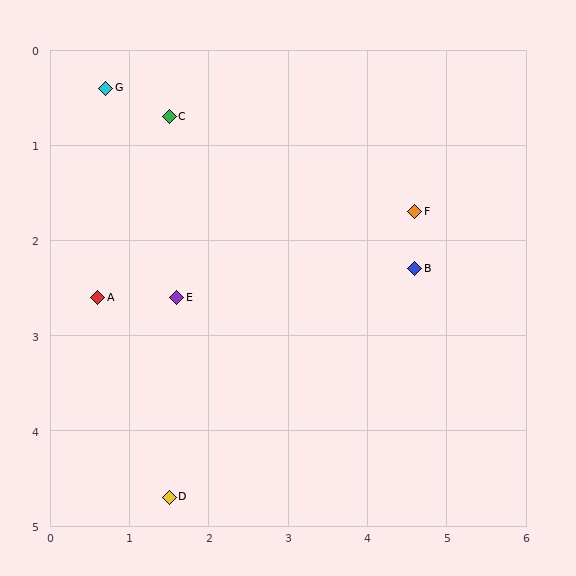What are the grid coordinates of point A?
Point A is at approximately (0.6, 2.6).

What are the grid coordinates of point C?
Point C is at approximately (1.5, 0.7).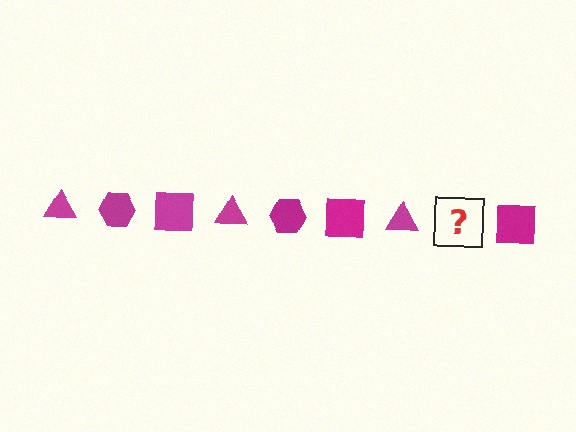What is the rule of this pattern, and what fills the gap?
The rule is that the pattern cycles through triangle, hexagon, square shapes in magenta. The gap should be filled with a magenta hexagon.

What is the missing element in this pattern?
The missing element is a magenta hexagon.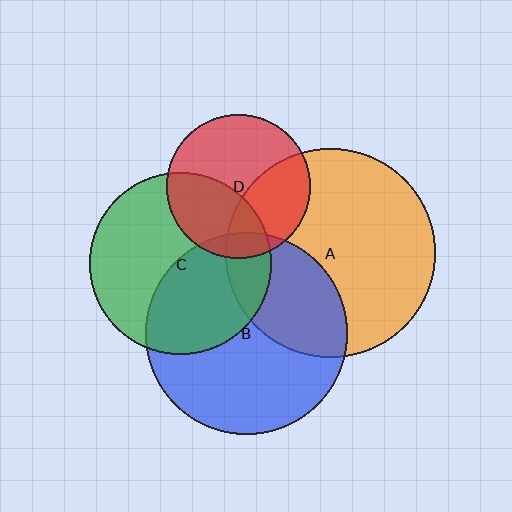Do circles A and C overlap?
Yes.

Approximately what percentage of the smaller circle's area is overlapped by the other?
Approximately 15%.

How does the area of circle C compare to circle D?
Approximately 1.6 times.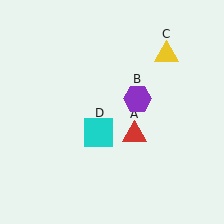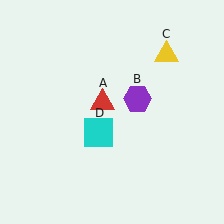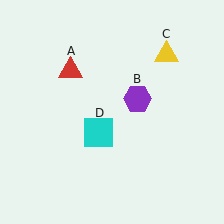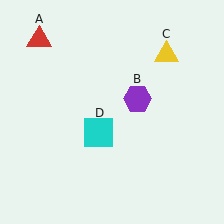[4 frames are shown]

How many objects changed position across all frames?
1 object changed position: red triangle (object A).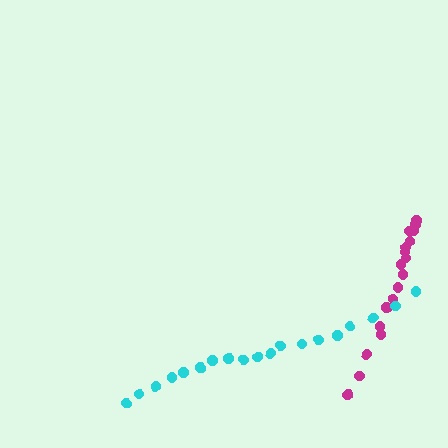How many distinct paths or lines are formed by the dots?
There are 2 distinct paths.